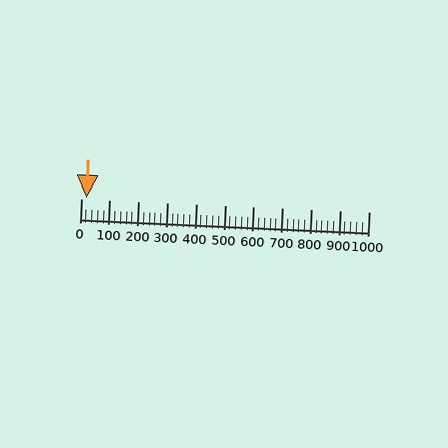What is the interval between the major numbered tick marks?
The major tick marks are spaced 100 units apart.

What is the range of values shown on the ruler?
The ruler shows values from 0 to 1000.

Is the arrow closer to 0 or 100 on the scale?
The arrow is closer to 0.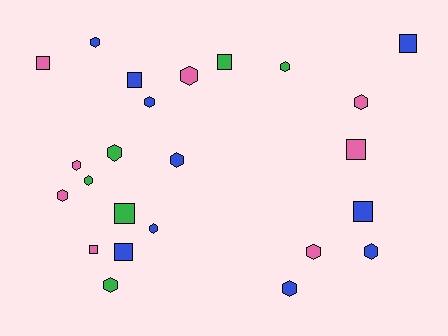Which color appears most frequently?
Blue, with 10 objects.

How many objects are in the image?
There are 24 objects.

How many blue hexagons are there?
There are 6 blue hexagons.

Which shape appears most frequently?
Hexagon, with 15 objects.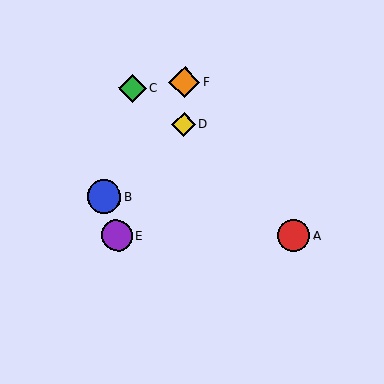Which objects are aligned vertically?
Objects D, F are aligned vertically.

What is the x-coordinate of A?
Object A is at x≈294.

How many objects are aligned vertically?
2 objects (D, F) are aligned vertically.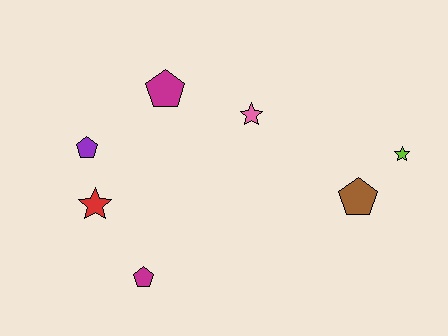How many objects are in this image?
There are 7 objects.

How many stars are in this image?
There are 3 stars.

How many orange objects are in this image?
There are no orange objects.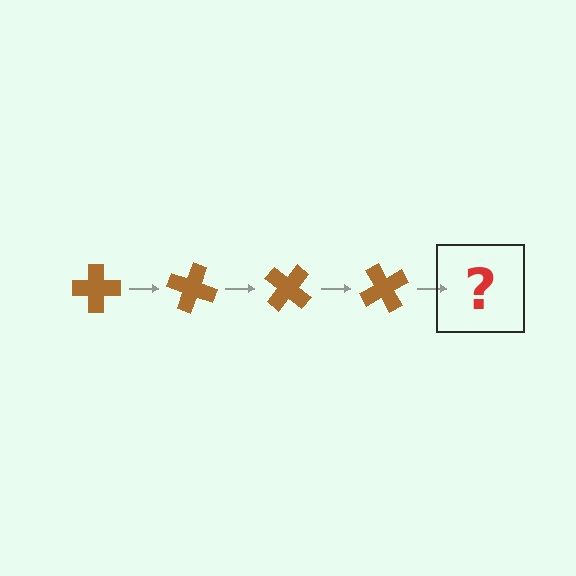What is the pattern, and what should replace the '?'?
The pattern is that the cross rotates 20 degrees each step. The '?' should be a brown cross rotated 80 degrees.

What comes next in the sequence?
The next element should be a brown cross rotated 80 degrees.